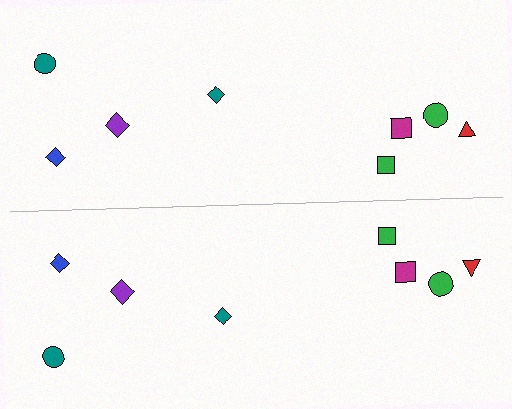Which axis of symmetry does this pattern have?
The pattern has a horizontal axis of symmetry running through the center of the image.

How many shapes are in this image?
There are 16 shapes in this image.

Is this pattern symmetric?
Yes, this pattern has bilateral (reflection) symmetry.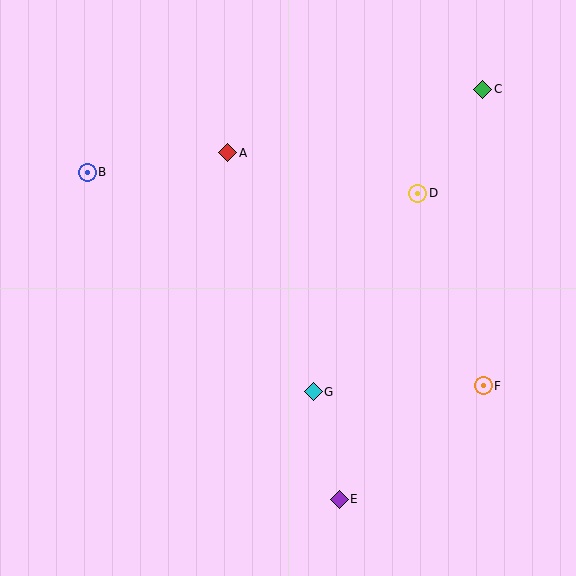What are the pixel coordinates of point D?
Point D is at (418, 193).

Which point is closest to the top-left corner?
Point B is closest to the top-left corner.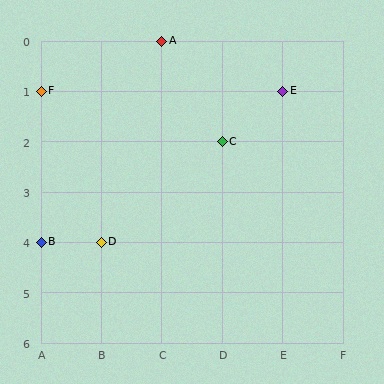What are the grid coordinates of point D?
Point D is at grid coordinates (B, 4).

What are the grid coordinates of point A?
Point A is at grid coordinates (C, 0).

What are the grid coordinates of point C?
Point C is at grid coordinates (D, 2).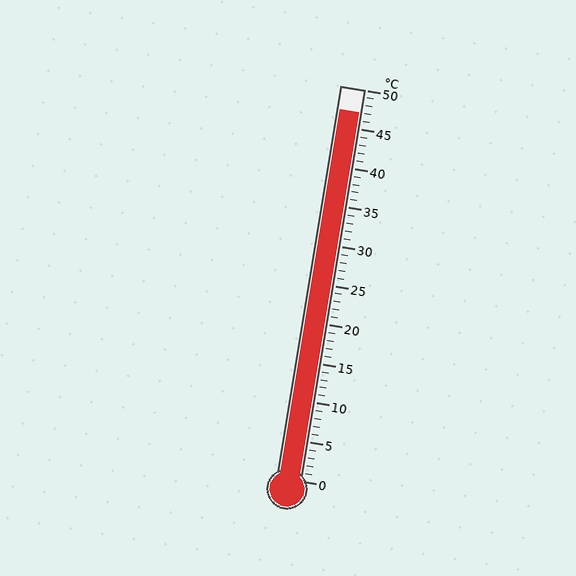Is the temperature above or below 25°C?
The temperature is above 25°C.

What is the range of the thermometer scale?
The thermometer scale ranges from 0°C to 50°C.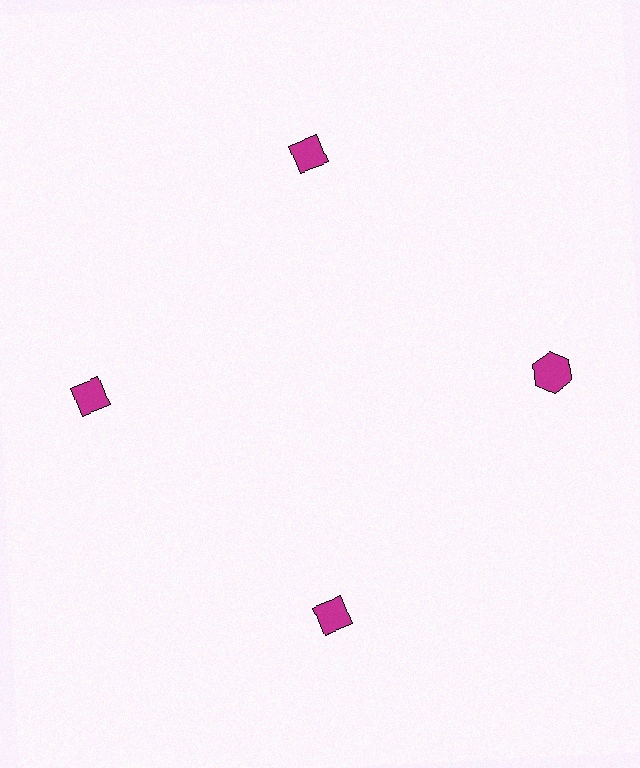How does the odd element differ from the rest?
It has a different shape: hexagon instead of diamond.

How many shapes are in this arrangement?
There are 4 shapes arranged in a ring pattern.